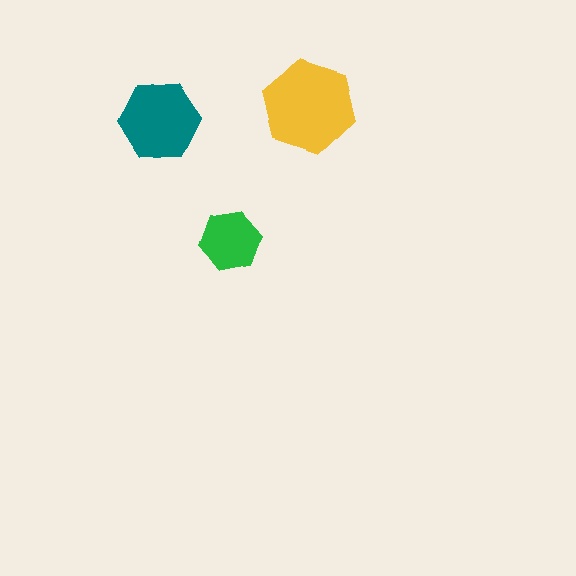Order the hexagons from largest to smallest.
the yellow one, the teal one, the green one.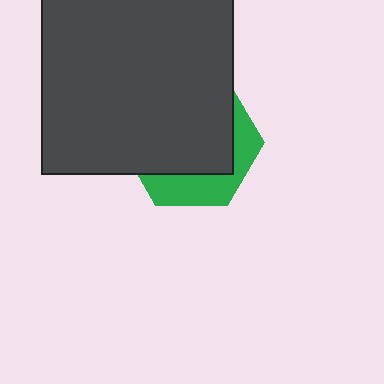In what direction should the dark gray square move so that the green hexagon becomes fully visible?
The dark gray square should move up. That is the shortest direction to clear the overlap and leave the green hexagon fully visible.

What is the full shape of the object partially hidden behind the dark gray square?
The partially hidden object is a green hexagon.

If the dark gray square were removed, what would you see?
You would see the complete green hexagon.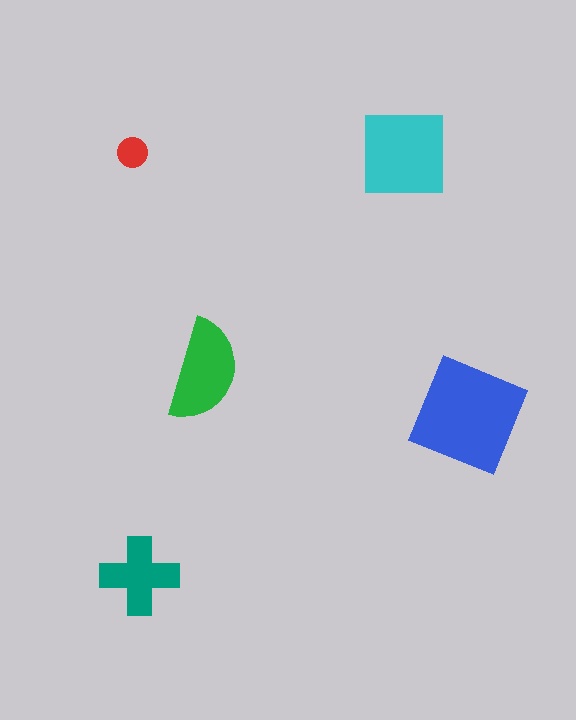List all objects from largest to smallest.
The blue diamond, the cyan square, the green semicircle, the teal cross, the red circle.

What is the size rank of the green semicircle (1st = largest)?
3rd.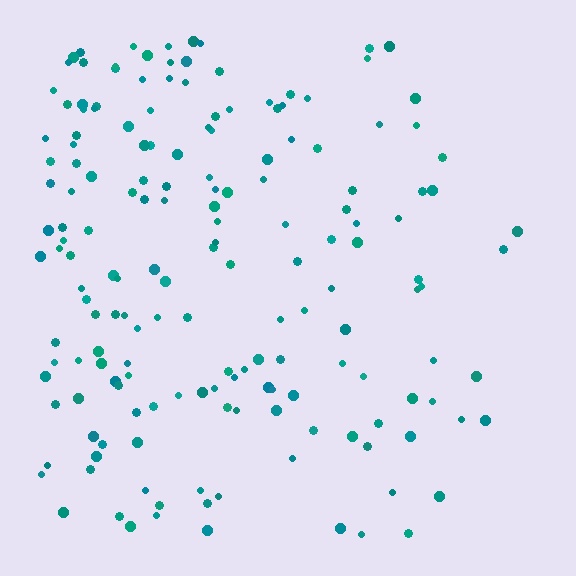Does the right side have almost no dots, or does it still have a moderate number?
Still a moderate number, just noticeably fewer than the left.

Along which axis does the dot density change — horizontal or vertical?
Horizontal.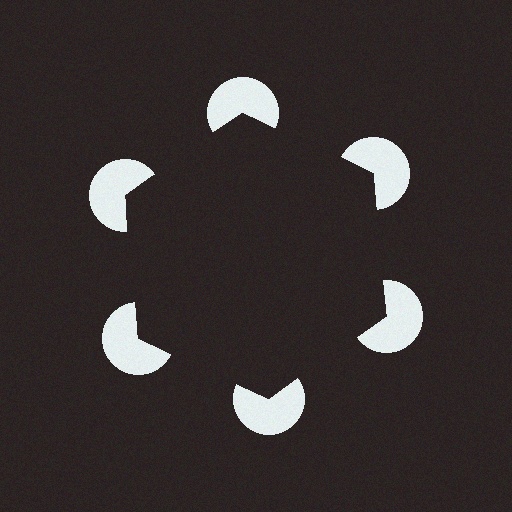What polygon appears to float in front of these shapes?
An illusory hexagon — its edges are inferred from the aligned wedge cuts in the pac-man discs, not physically drawn.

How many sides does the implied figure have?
6 sides.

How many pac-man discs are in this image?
There are 6 — one at each vertex of the illusory hexagon.